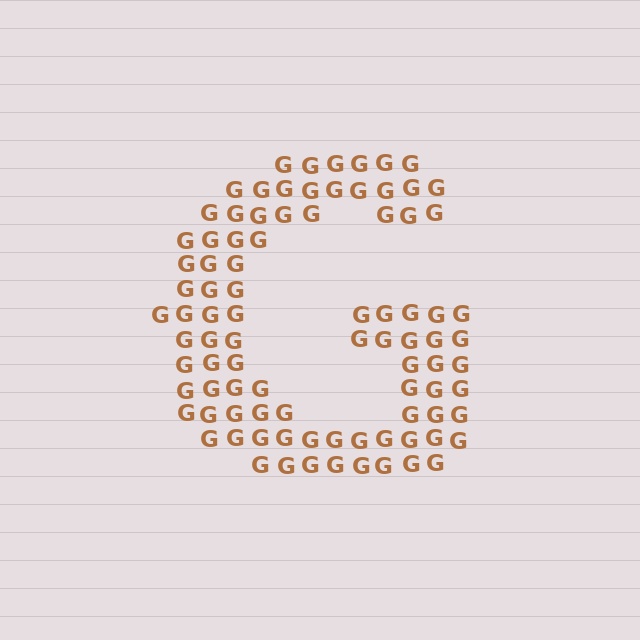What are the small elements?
The small elements are letter G's.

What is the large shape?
The large shape is the letter G.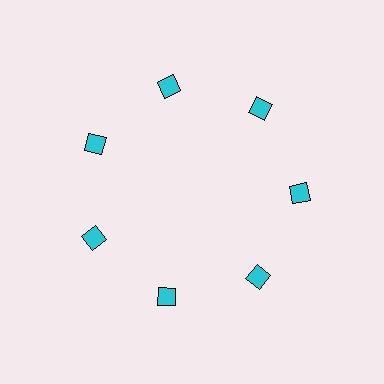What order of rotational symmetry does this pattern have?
This pattern has 7-fold rotational symmetry.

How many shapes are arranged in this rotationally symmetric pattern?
There are 7 shapes, arranged in 7 groups of 1.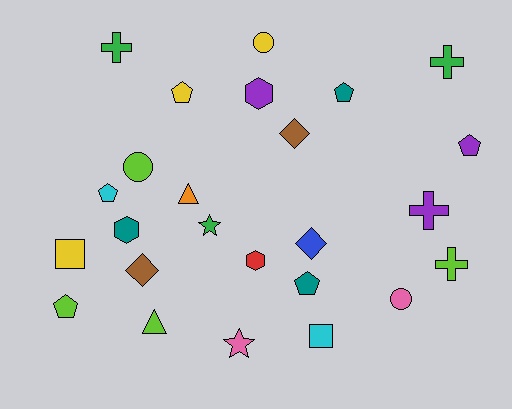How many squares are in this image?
There are 2 squares.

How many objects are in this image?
There are 25 objects.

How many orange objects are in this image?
There is 1 orange object.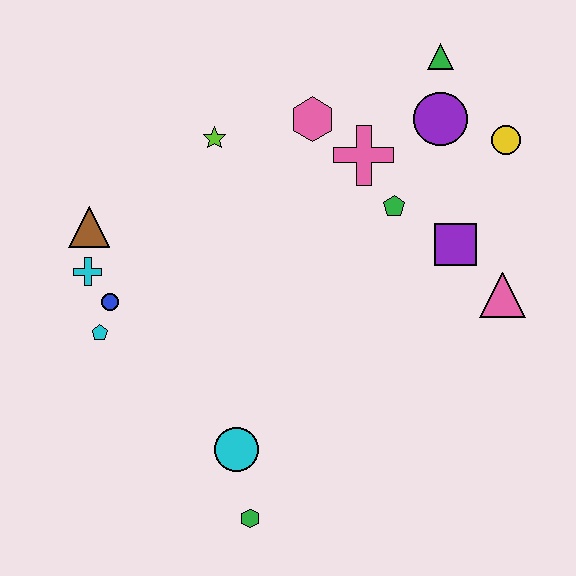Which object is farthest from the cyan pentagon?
The yellow circle is farthest from the cyan pentagon.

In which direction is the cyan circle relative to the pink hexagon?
The cyan circle is below the pink hexagon.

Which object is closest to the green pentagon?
The pink cross is closest to the green pentagon.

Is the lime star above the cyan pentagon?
Yes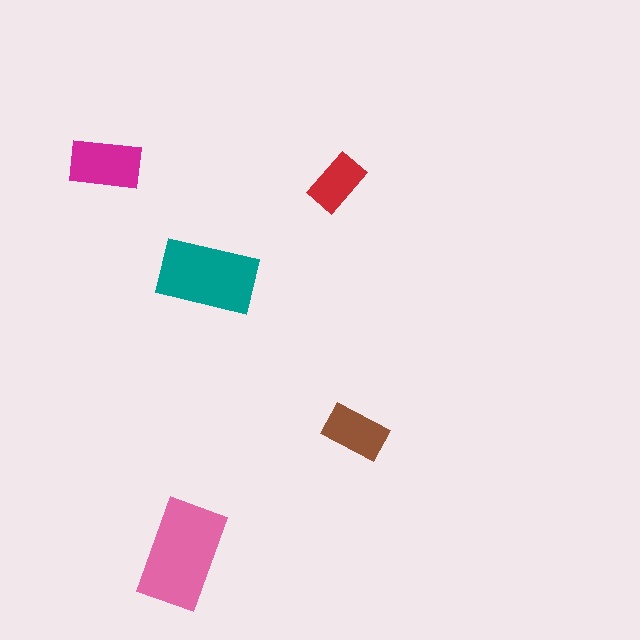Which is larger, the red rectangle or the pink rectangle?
The pink one.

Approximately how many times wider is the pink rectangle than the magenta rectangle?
About 1.5 times wider.